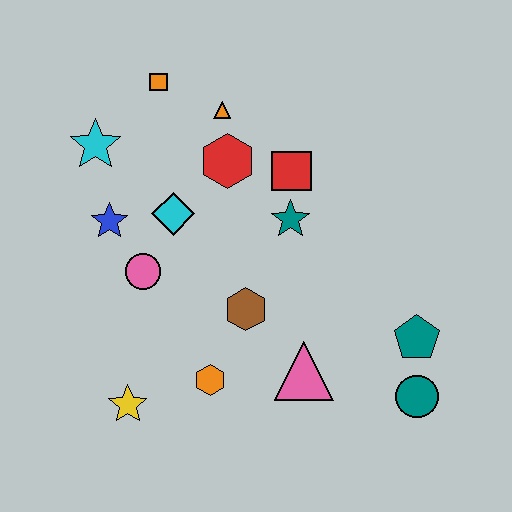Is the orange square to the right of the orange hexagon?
No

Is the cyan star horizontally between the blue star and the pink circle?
No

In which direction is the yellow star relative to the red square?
The yellow star is below the red square.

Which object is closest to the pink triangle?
The brown hexagon is closest to the pink triangle.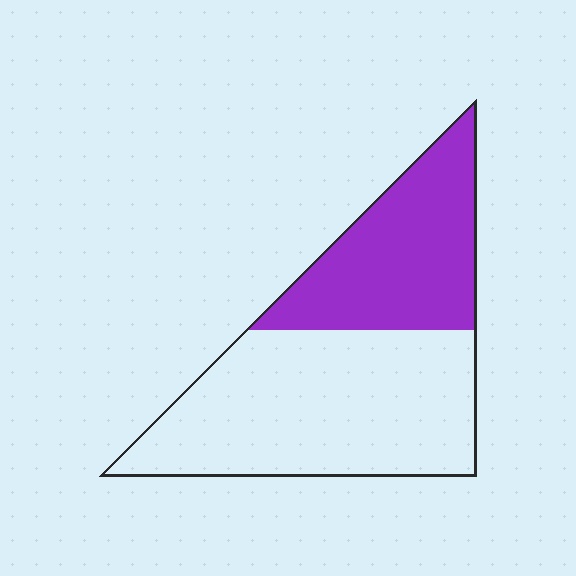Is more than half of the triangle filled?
No.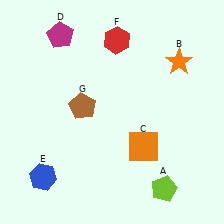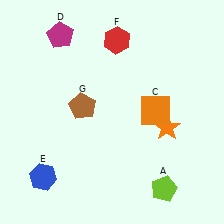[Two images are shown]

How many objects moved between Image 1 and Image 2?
2 objects moved between the two images.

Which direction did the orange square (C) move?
The orange square (C) moved up.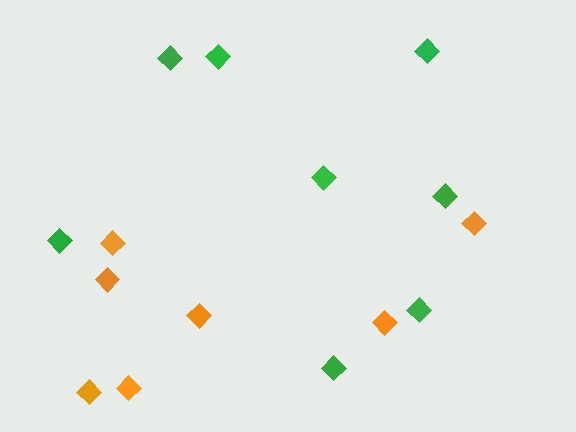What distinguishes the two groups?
There are 2 groups: one group of green diamonds (8) and one group of orange diamonds (7).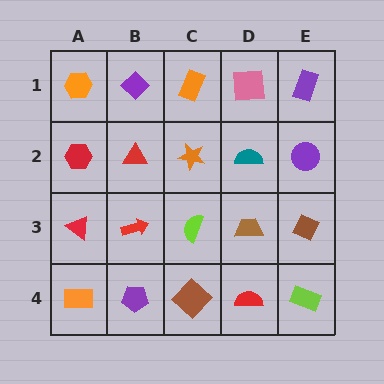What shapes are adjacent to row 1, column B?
A red triangle (row 2, column B), an orange hexagon (row 1, column A), an orange rectangle (row 1, column C).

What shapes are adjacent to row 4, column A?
A red triangle (row 3, column A), a purple pentagon (row 4, column B).